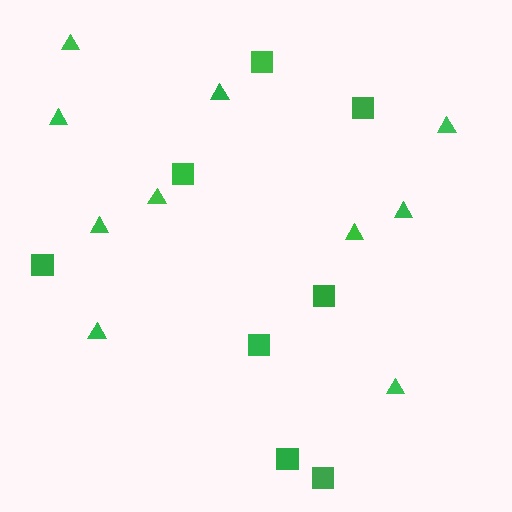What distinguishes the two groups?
There are 2 groups: one group of triangles (10) and one group of squares (8).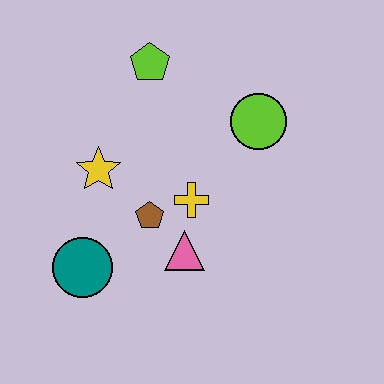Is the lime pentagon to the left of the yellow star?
No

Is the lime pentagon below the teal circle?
No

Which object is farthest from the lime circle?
The teal circle is farthest from the lime circle.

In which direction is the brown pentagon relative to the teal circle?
The brown pentagon is to the right of the teal circle.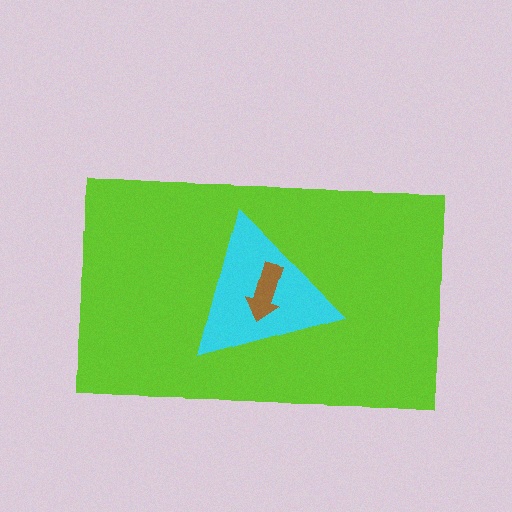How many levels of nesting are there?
3.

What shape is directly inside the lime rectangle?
The cyan triangle.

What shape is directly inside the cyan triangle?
The brown arrow.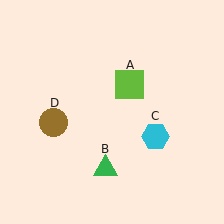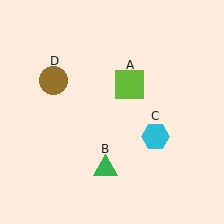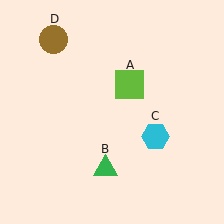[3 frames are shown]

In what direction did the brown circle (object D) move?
The brown circle (object D) moved up.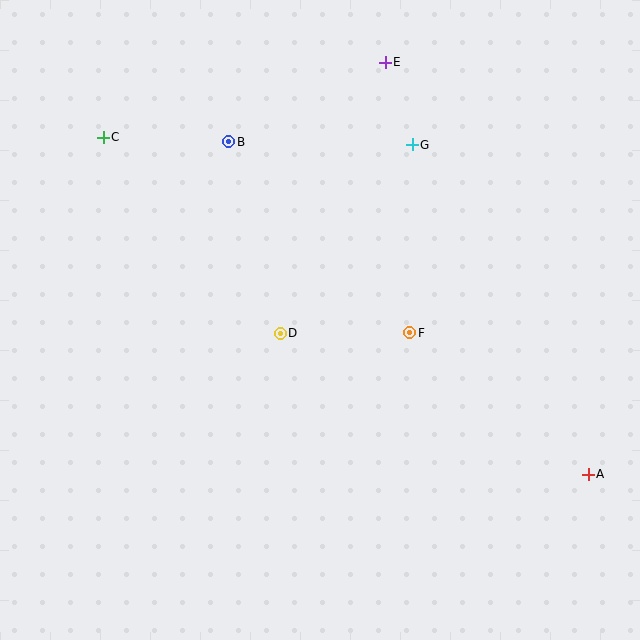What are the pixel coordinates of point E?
Point E is at (385, 62).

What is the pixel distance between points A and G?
The distance between A and G is 374 pixels.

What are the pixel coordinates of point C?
Point C is at (103, 137).